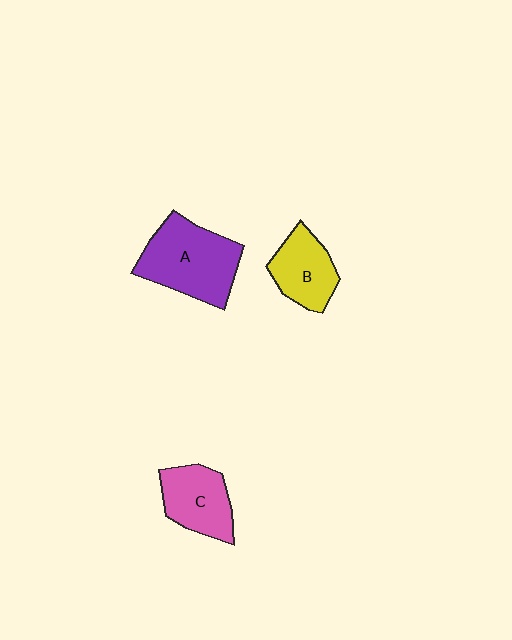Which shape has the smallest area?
Shape B (yellow).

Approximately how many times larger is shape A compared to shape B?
Approximately 1.6 times.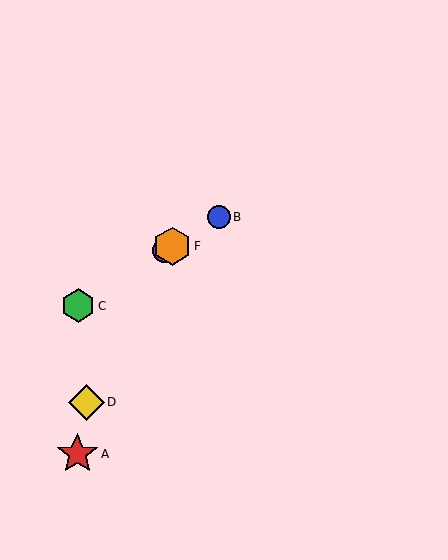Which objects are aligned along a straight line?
Objects B, C, E, F are aligned along a straight line.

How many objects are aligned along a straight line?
4 objects (B, C, E, F) are aligned along a straight line.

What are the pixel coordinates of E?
Object E is at (165, 251).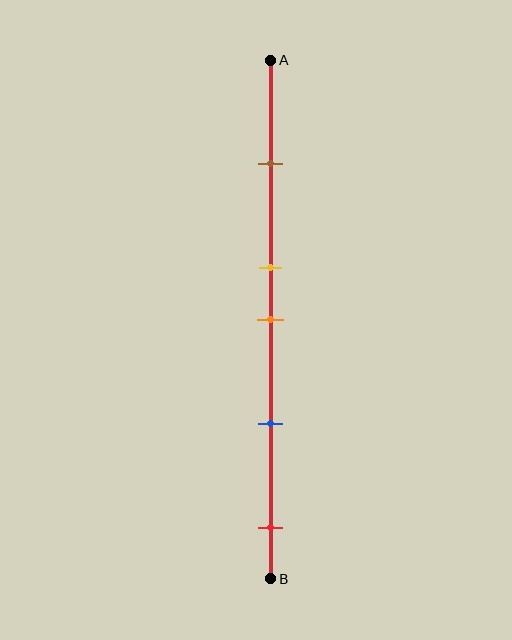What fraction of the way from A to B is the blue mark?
The blue mark is approximately 70% (0.7) of the way from A to B.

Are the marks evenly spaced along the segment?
No, the marks are not evenly spaced.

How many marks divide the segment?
There are 5 marks dividing the segment.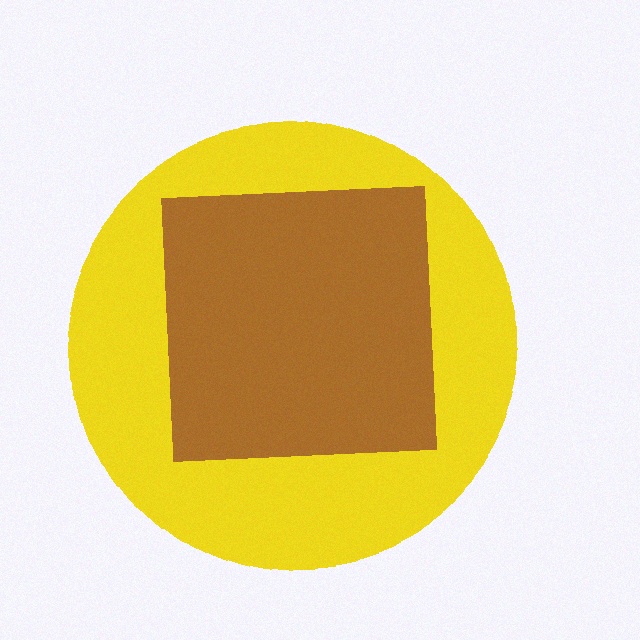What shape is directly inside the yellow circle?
The brown square.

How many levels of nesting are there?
2.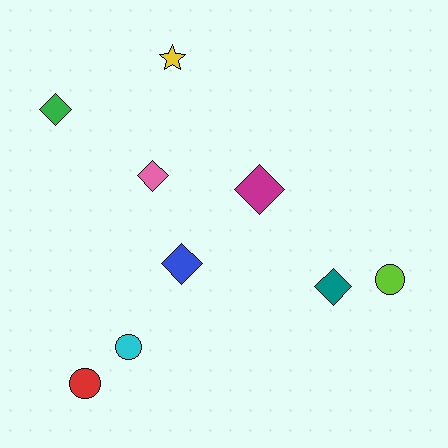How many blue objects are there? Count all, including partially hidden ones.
There is 1 blue object.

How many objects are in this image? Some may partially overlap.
There are 9 objects.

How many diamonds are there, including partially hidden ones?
There are 5 diamonds.